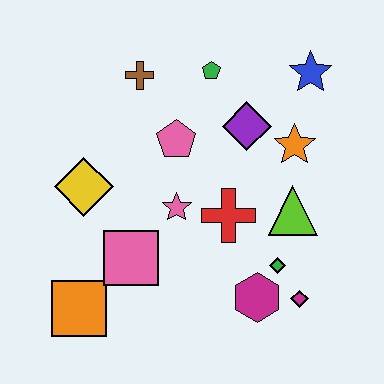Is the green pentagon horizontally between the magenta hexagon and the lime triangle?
No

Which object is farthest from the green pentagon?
The orange square is farthest from the green pentagon.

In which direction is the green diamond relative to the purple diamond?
The green diamond is below the purple diamond.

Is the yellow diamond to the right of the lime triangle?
No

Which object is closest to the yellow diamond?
The pink square is closest to the yellow diamond.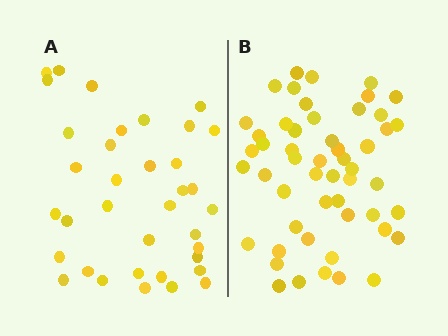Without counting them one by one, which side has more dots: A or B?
Region B (the right region) has more dots.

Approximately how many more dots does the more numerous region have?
Region B has approximately 15 more dots than region A.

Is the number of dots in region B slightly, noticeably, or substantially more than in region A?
Region B has noticeably more, but not dramatically so. The ratio is roughly 1.4 to 1.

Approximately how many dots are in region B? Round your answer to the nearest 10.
About 50 dots. (The exact count is 52, which rounds to 50.)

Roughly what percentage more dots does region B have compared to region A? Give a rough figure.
About 45% more.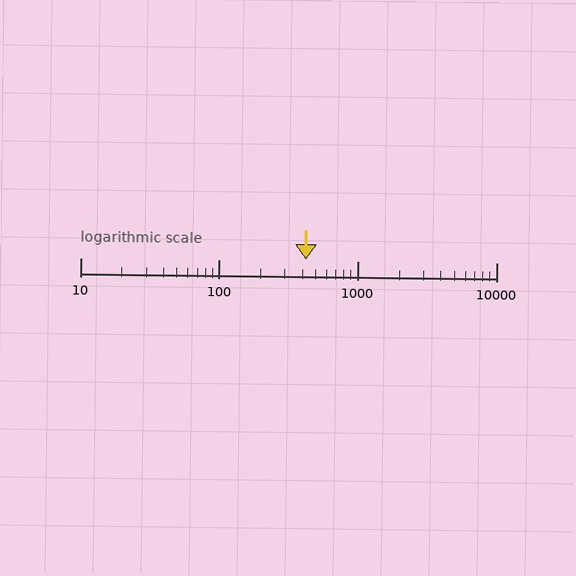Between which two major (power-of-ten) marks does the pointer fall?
The pointer is between 100 and 1000.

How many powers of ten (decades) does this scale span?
The scale spans 3 decades, from 10 to 10000.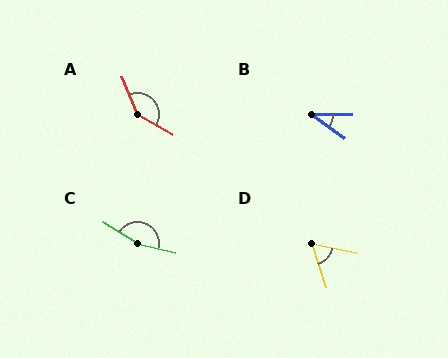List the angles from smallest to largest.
B (36°), D (61°), A (141°), C (161°).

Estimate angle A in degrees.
Approximately 141 degrees.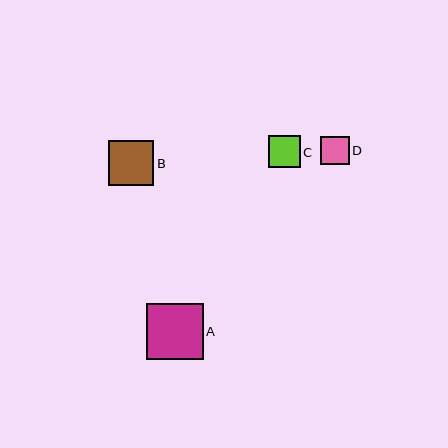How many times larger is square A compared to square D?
Square A is approximately 2.0 times the size of square D.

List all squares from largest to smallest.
From largest to smallest: A, B, C, D.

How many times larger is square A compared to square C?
Square A is approximately 1.8 times the size of square C.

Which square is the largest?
Square A is the largest with a size of approximately 57 pixels.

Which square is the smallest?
Square D is the smallest with a size of approximately 28 pixels.